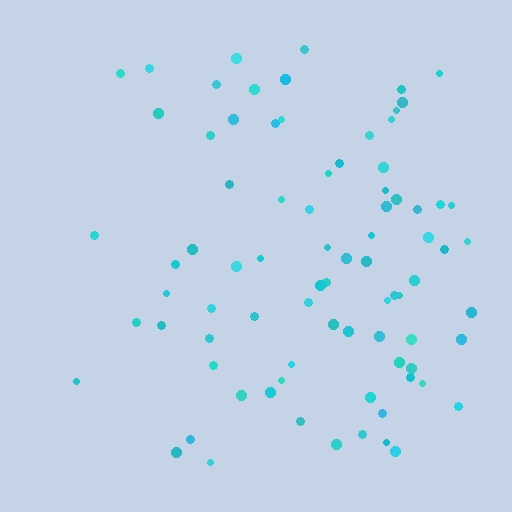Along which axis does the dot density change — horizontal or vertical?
Horizontal.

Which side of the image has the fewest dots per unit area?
The left.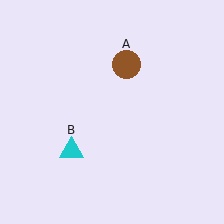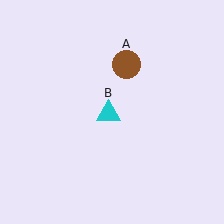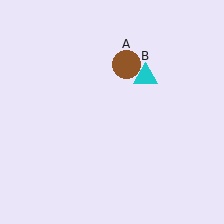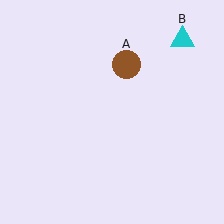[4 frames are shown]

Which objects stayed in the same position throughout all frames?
Brown circle (object A) remained stationary.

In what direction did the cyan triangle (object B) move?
The cyan triangle (object B) moved up and to the right.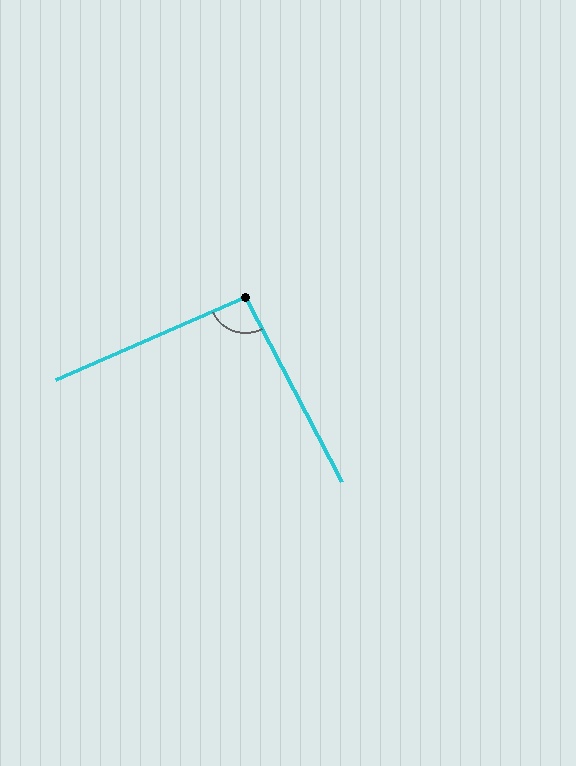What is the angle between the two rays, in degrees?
Approximately 94 degrees.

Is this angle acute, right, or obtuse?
It is approximately a right angle.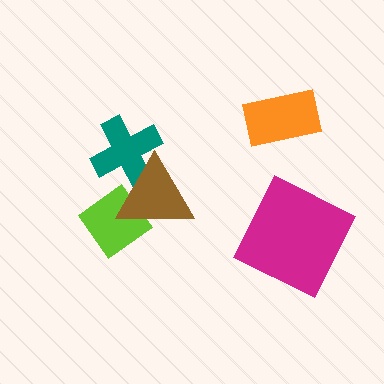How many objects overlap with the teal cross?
1 object overlaps with the teal cross.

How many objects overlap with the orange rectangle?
0 objects overlap with the orange rectangle.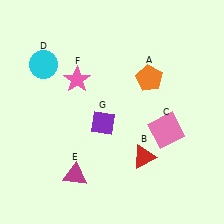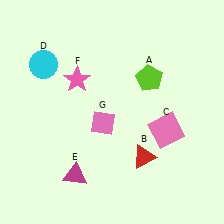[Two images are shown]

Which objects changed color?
A changed from orange to lime. G changed from purple to pink.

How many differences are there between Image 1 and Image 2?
There are 2 differences between the two images.